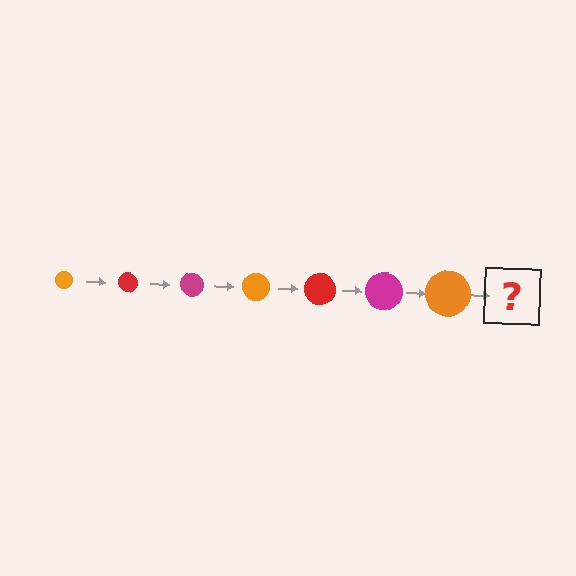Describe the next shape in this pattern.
It should be a red circle, larger than the previous one.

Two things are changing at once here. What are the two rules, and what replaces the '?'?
The two rules are that the circle grows larger each step and the color cycles through orange, red, and magenta. The '?' should be a red circle, larger than the previous one.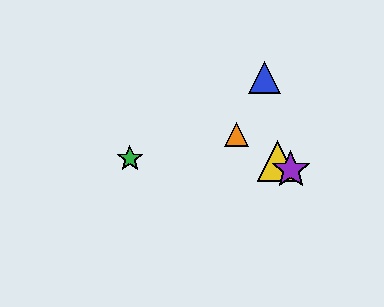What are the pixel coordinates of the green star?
The green star is at (130, 159).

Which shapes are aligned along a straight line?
The red triangle, the yellow triangle, the purple star, the orange triangle are aligned along a straight line.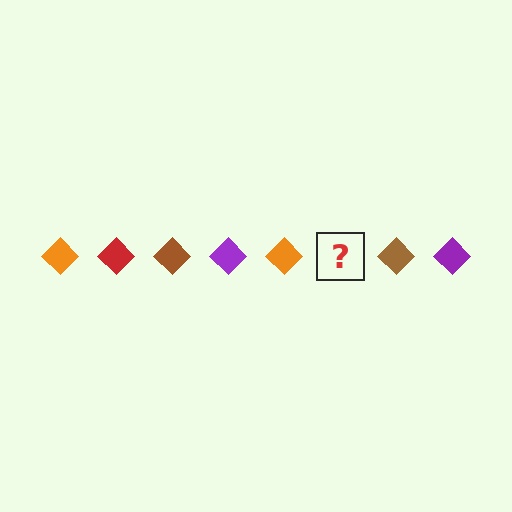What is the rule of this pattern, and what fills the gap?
The rule is that the pattern cycles through orange, red, brown, purple diamonds. The gap should be filled with a red diamond.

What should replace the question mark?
The question mark should be replaced with a red diamond.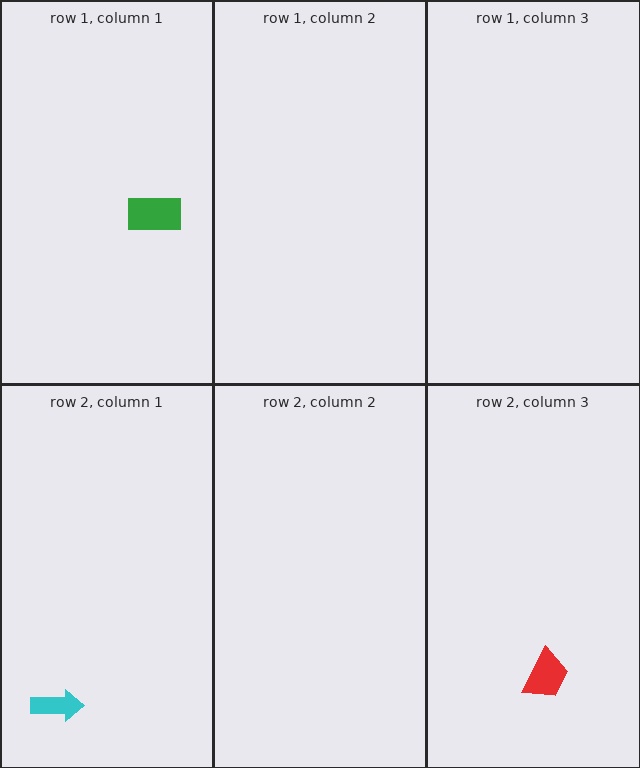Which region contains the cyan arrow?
The row 2, column 1 region.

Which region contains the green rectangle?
The row 1, column 1 region.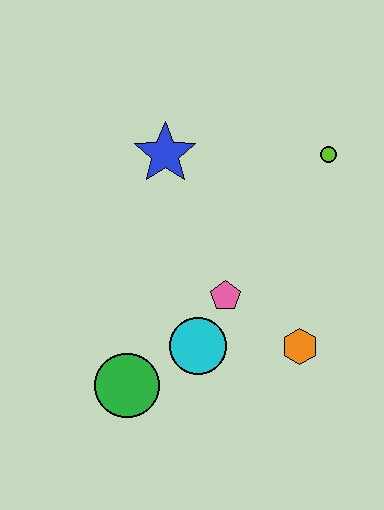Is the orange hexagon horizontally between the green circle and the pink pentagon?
No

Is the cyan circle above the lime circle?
No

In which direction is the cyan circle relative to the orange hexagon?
The cyan circle is to the left of the orange hexagon.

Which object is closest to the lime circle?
The blue star is closest to the lime circle.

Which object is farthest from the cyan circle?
The lime circle is farthest from the cyan circle.